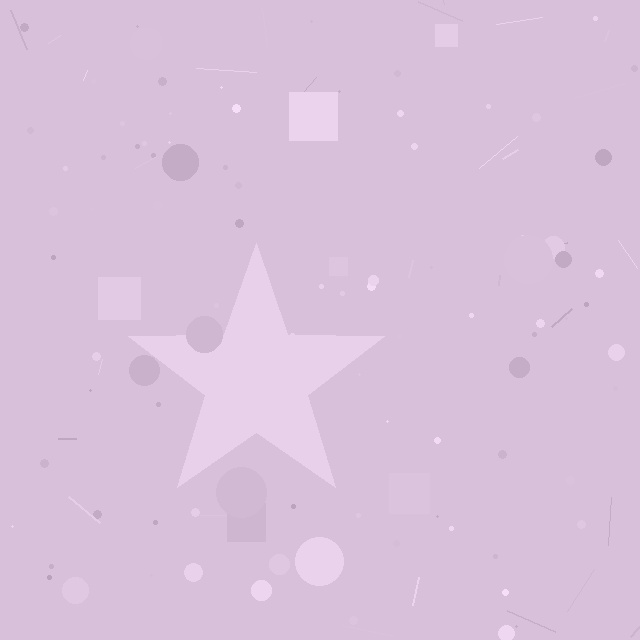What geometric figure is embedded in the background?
A star is embedded in the background.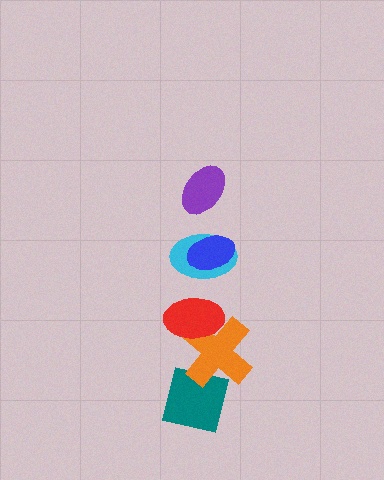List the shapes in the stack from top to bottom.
From top to bottom: the purple ellipse, the blue ellipse, the cyan ellipse, the red ellipse, the orange cross, the teal square.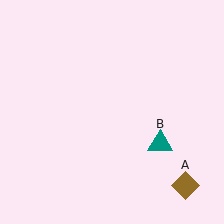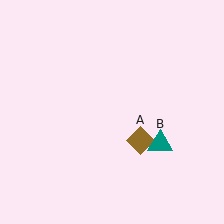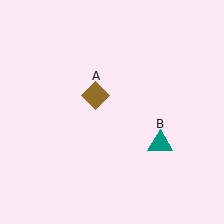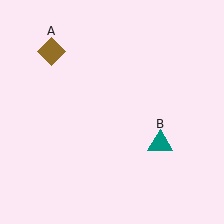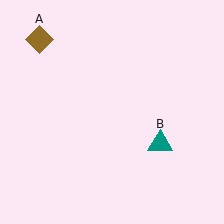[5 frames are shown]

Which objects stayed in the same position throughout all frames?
Teal triangle (object B) remained stationary.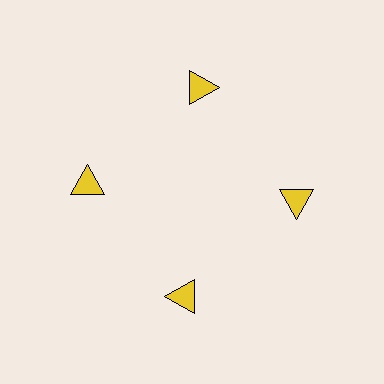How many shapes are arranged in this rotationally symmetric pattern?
There are 4 shapes, arranged in 4 groups of 1.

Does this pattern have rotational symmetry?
Yes, this pattern has 4-fold rotational symmetry. It looks the same after rotating 90 degrees around the center.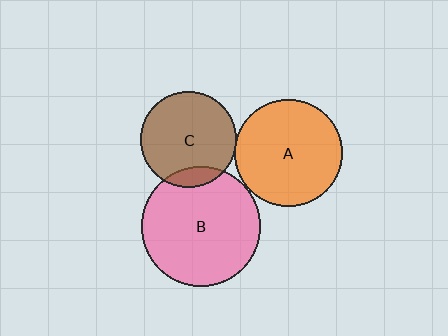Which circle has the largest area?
Circle B (pink).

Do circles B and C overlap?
Yes.